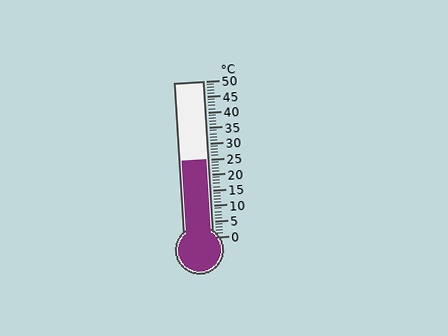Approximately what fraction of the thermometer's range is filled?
The thermometer is filled to approximately 50% of its range.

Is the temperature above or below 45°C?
The temperature is below 45°C.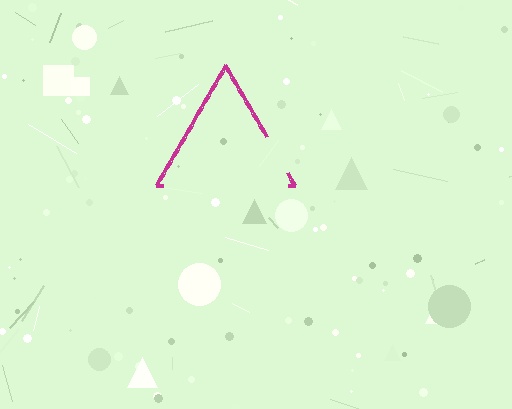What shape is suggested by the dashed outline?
The dashed outline suggests a triangle.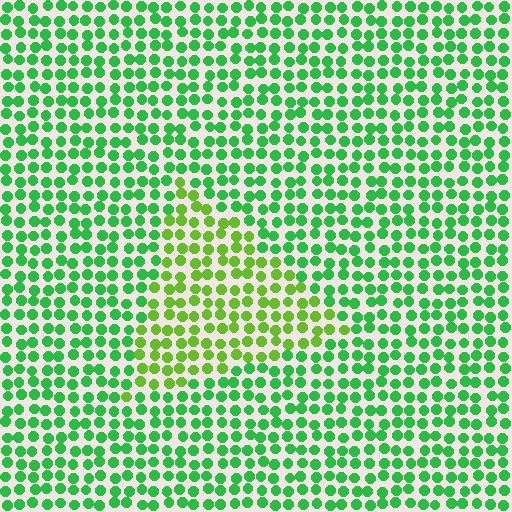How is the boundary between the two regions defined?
The boundary is defined purely by a slight shift in hue (about 36 degrees). Spacing, size, and orientation are identical on both sides.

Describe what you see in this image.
The image is filled with small green elements in a uniform arrangement. A triangle-shaped region is visible where the elements are tinted to a slightly different hue, forming a subtle color boundary.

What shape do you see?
I see a triangle.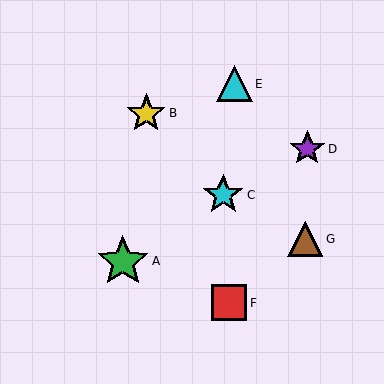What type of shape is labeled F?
Shape F is a red square.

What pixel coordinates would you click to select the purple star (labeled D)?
Click at (307, 149) to select the purple star D.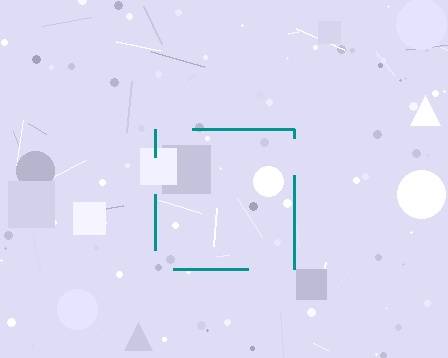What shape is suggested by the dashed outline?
The dashed outline suggests a square.